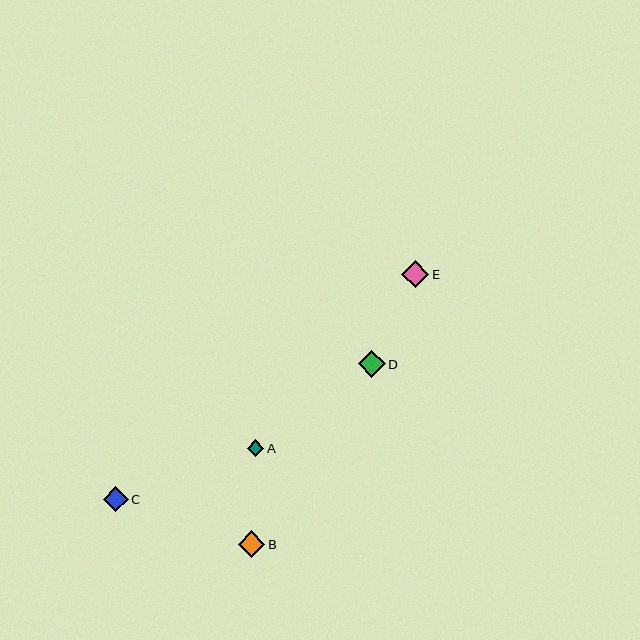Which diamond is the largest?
Diamond E is the largest with a size of approximately 27 pixels.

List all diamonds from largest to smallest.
From largest to smallest: E, D, B, C, A.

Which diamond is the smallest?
Diamond A is the smallest with a size of approximately 17 pixels.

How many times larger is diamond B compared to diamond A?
Diamond B is approximately 1.6 times the size of diamond A.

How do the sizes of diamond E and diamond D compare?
Diamond E and diamond D are approximately the same size.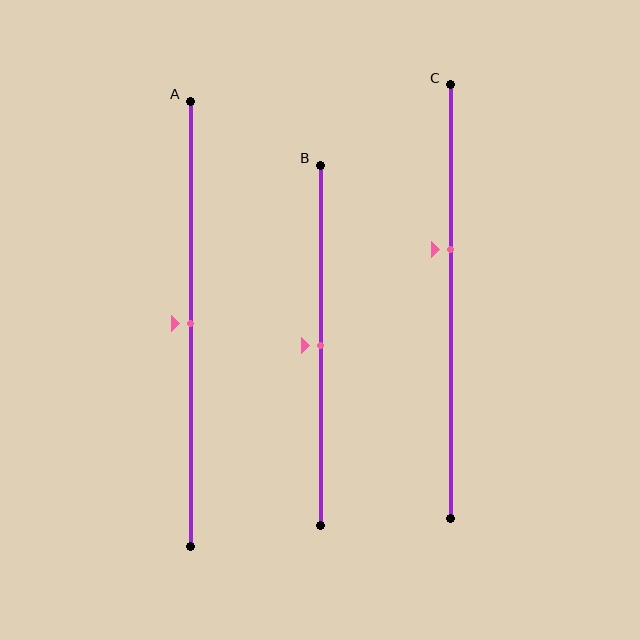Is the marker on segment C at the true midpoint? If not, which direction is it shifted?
No, the marker on segment C is shifted upward by about 12% of the segment length.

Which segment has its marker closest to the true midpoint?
Segment A has its marker closest to the true midpoint.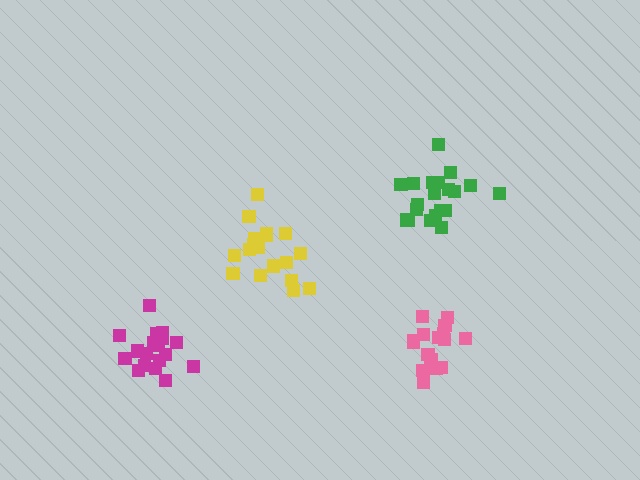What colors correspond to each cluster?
The clusters are colored: magenta, pink, green, yellow.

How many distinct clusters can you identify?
There are 4 distinct clusters.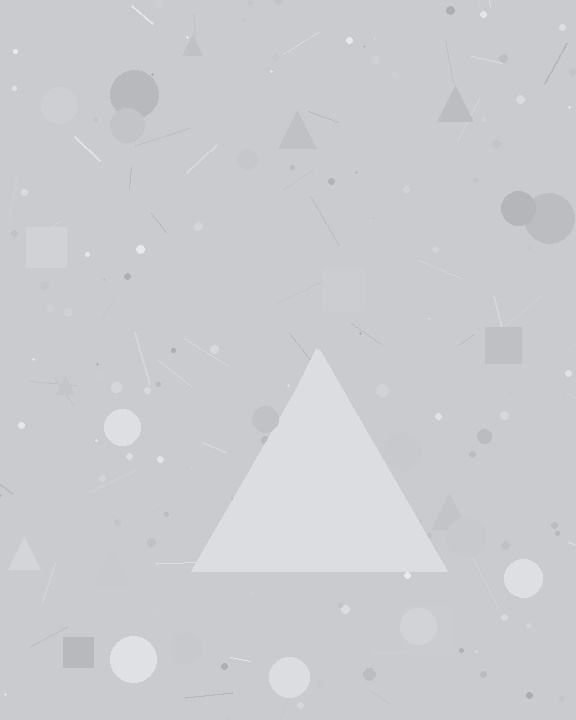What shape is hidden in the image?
A triangle is hidden in the image.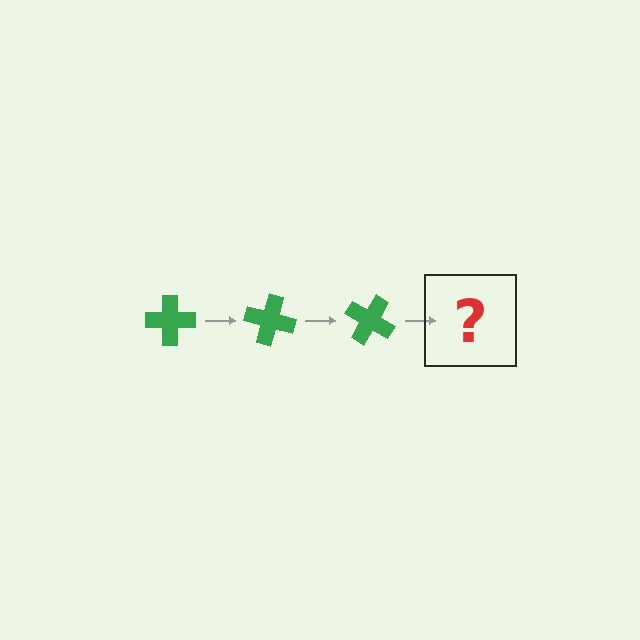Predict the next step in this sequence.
The next step is a green cross rotated 45 degrees.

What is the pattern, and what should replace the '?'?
The pattern is that the cross rotates 15 degrees each step. The '?' should be a green cross rotated 45 degrees.